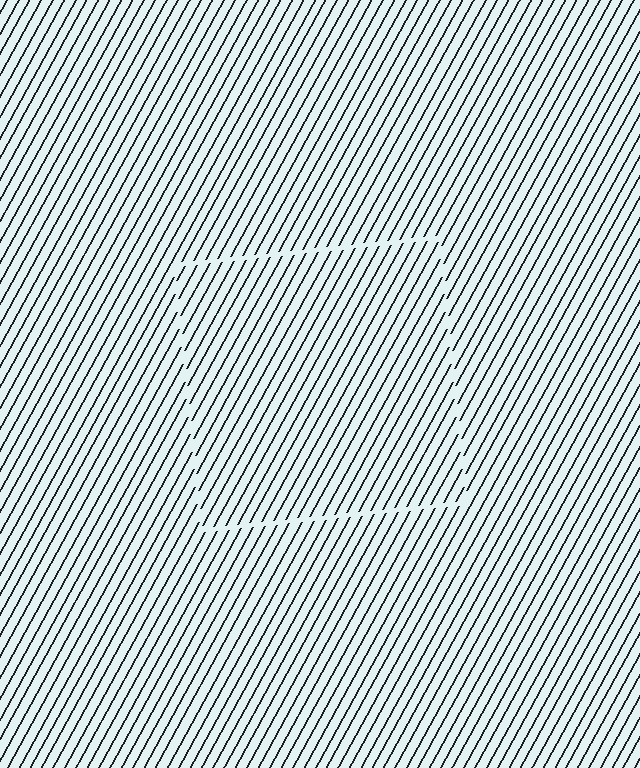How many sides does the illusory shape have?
4 sides — the line-ends trace a square.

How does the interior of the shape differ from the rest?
The interior of the shape contains the same grating, shifted by half a period — the contour is defined by the phase discontinuity where line-ends from the inner and outer gratings abut.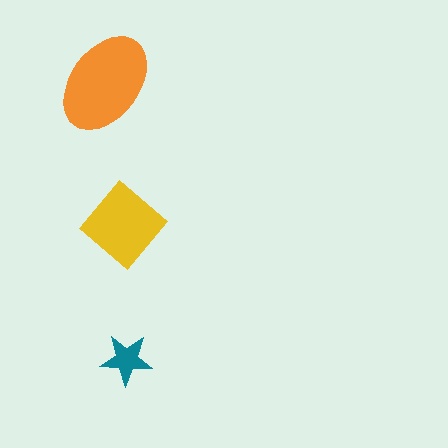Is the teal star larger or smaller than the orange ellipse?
Smaller.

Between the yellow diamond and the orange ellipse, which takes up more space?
The orange ellipse.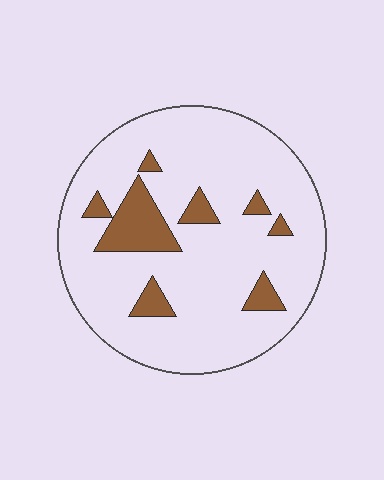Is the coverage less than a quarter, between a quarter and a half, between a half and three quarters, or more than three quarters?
Less than a quarter.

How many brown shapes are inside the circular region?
8.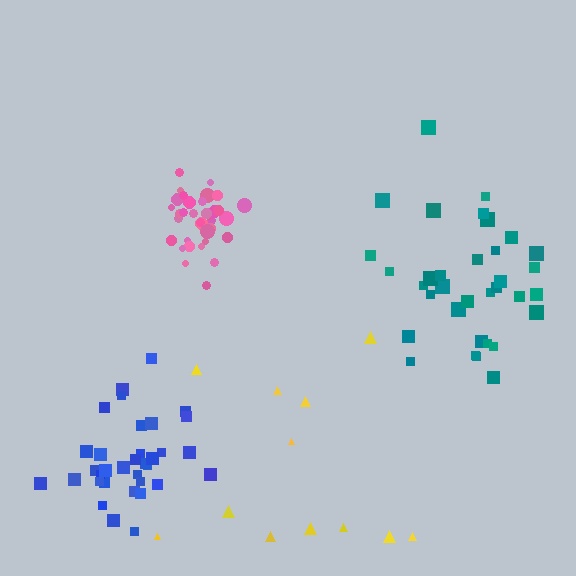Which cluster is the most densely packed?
Pink.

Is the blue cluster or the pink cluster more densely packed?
Pink.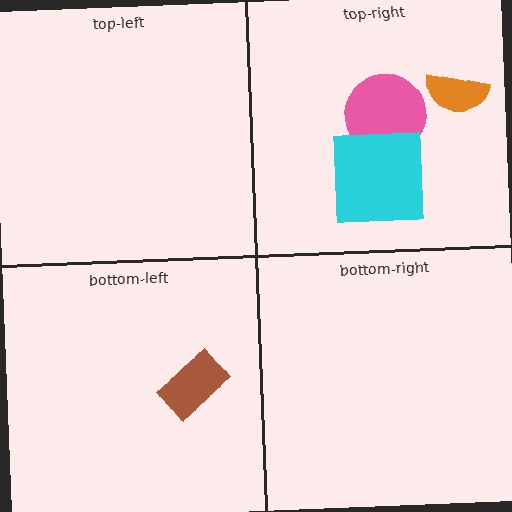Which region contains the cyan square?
The top-right region.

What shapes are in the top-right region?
The pink circle, the orange semicircle, the cyan square.